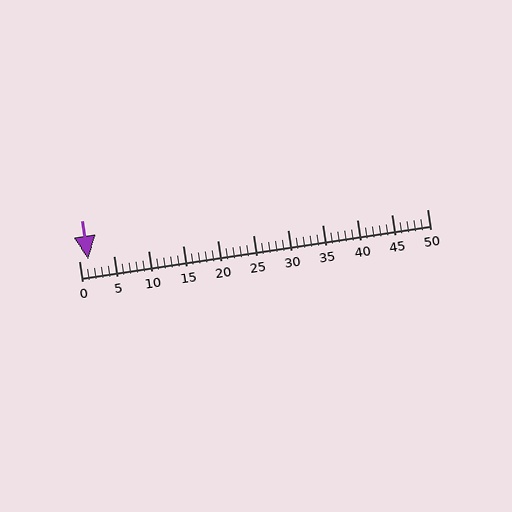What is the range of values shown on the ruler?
The ruler shows values from 0 to 50.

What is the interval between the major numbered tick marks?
The major tick marks are spaced 5 units apart.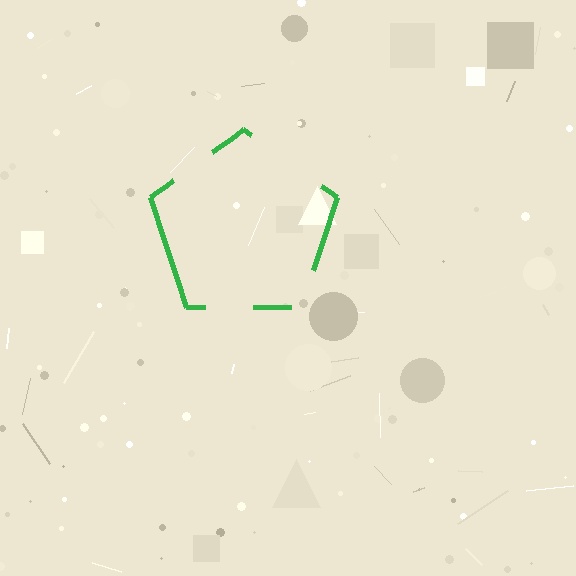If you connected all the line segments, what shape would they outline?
They would outline a pentagon.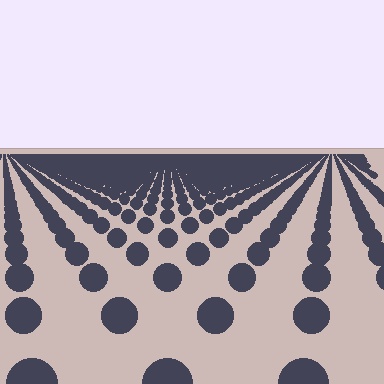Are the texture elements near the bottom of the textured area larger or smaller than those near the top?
Larger. Near the bottom, elements are closer to the viewer and appear at a bigger on-screen size.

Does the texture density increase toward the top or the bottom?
Density increases toward the top.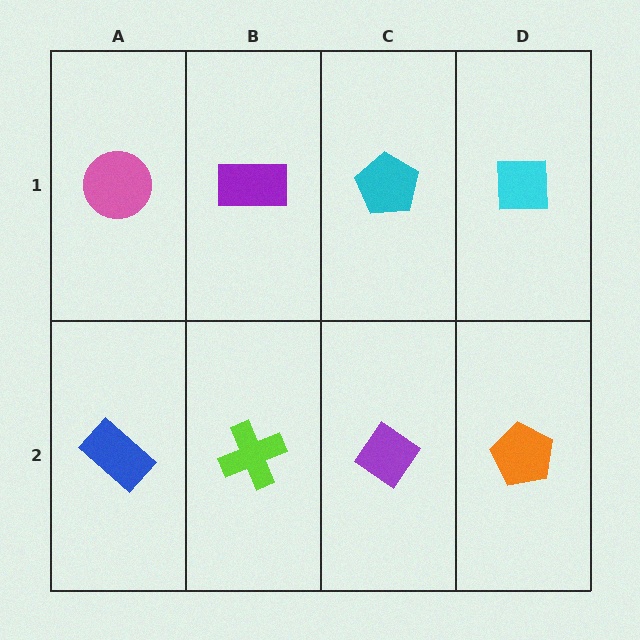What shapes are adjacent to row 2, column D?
A cyan square (row 1, column D), a purple diamond (row 2, column C).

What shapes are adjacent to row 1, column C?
A purple diamond (row 2, column C), a purple rectangle (row 1, column B), a cyan square (row 1, column D).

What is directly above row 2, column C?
A cyan pentagon.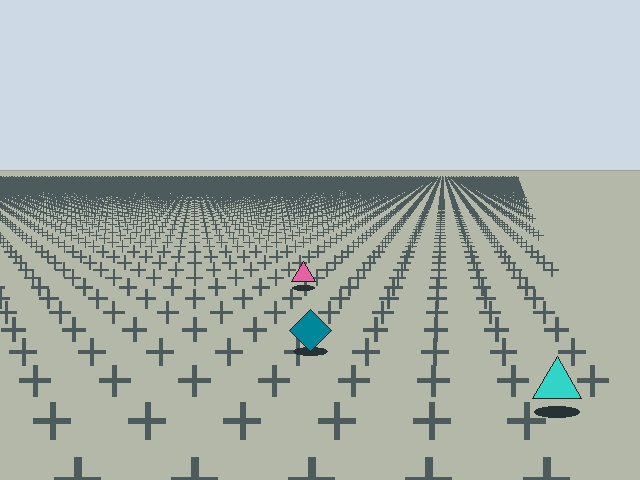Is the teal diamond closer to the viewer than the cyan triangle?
No. The cyan triangle is closer — you can tell from the texture gradient: the ground texture is coarser near it.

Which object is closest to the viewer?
The cyan triangle is closest. The texture marks near it are larger and more spread out.